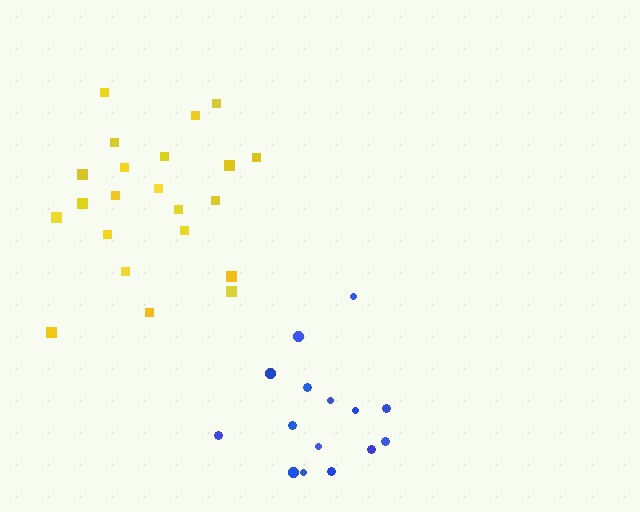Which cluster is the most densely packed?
Blue.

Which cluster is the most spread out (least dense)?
Yellow.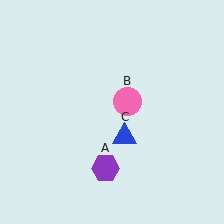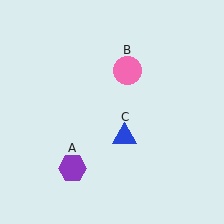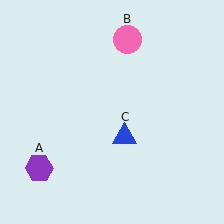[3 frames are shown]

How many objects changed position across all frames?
2 objects changed position: purple hexagon (object A), pink circle (object B).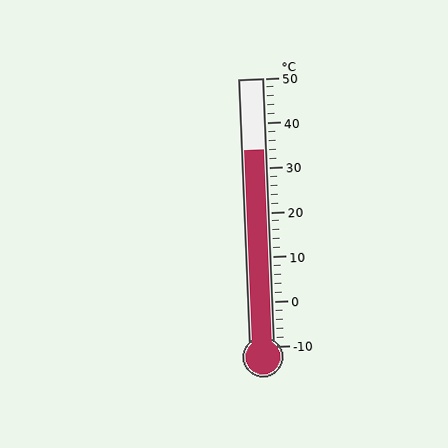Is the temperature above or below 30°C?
The temperature is above 30°C.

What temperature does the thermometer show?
The thermometer shows approximately 34°C.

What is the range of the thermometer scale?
The thermometer scale ranges from -10°C to 50°C.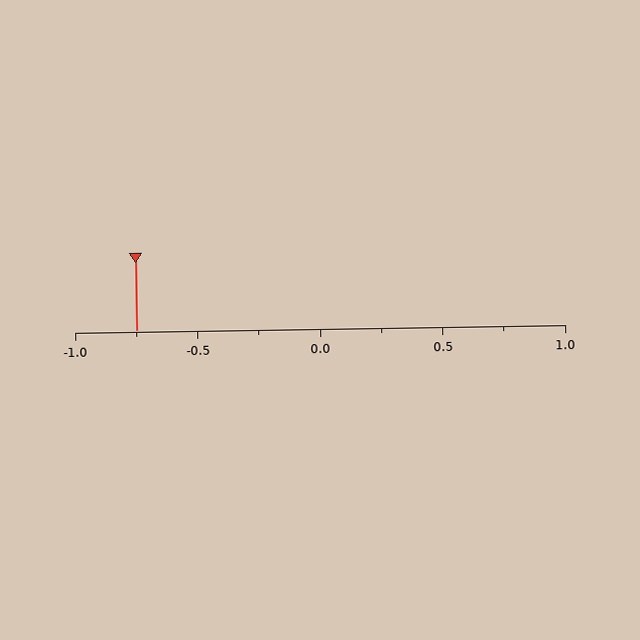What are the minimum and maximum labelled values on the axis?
The axis runs from -1.0 to 1.0.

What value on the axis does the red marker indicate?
The marker indicates approximately -0.75.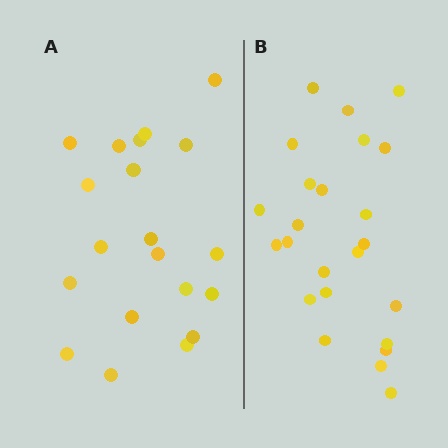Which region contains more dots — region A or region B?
Region B (the right region) has more dots.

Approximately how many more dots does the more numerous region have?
Region B has about 4 more dots than region A.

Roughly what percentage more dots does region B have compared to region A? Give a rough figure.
About 20% more.